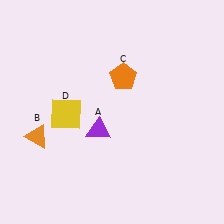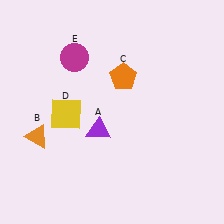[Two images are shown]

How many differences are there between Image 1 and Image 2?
There is 1 difference between the two images.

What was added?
A magenta circle (E) was added in Image 2.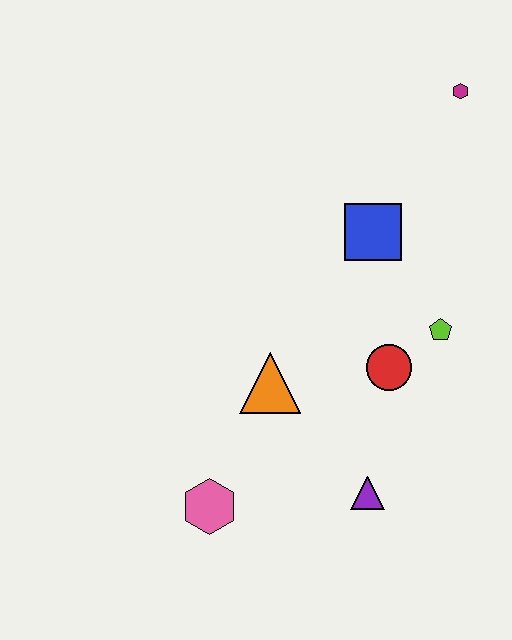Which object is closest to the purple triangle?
The red circle is closest to the purple triangle.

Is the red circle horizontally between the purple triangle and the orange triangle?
No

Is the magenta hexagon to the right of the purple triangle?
Yes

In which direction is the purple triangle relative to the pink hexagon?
The purple triangle is to the right of the pink hexagon.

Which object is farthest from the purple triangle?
The magenta hexagon is farthest from the purple triangle.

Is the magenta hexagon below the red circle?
No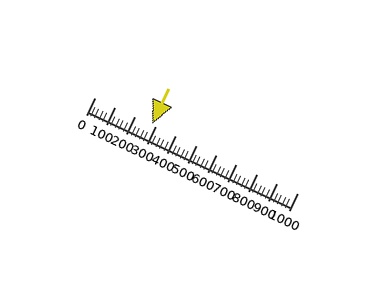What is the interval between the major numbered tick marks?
The major tick marks are spaced 100 units apart.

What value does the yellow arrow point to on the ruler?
The yellow arrow points to approximately 283.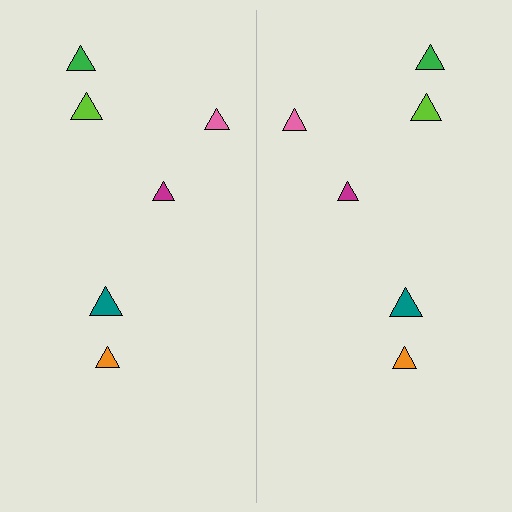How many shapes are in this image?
There are 12 shapes in this image.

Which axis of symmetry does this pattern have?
The pattern has a vertical axis of symmetry running through the center of the image.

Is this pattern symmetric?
Yes, this pattern has bilateral (reflection) symmetry.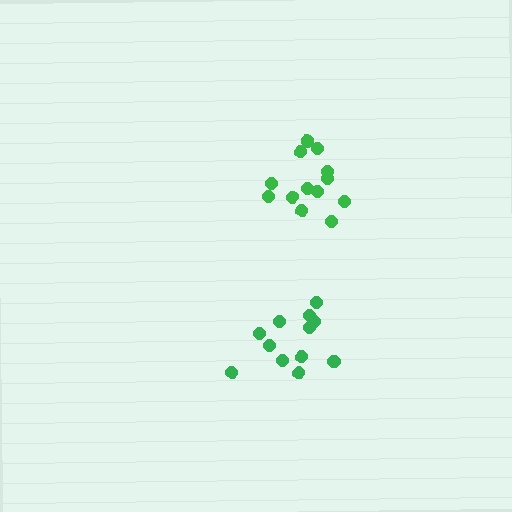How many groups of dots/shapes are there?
There are 2 groups.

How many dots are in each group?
Group 1: 13 dots, Group 2: 12 dots (25 total).